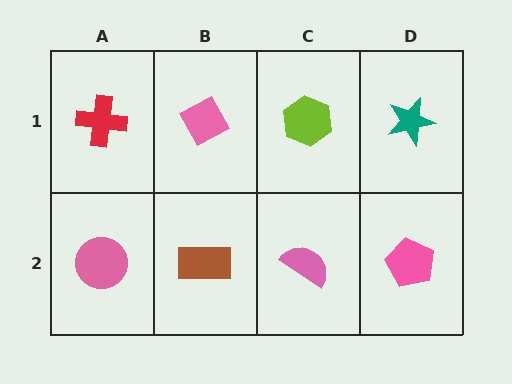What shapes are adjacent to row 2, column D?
A teal star (row 1, column D), a pink semicircle (row 2, column C).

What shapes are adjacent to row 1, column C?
A pink semicircle (row 2, column C), a pink diamond (row 1, column B), a teal star (row 1, column D).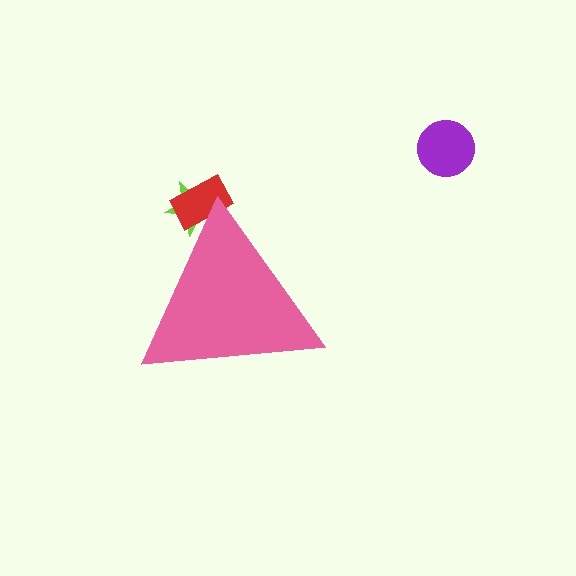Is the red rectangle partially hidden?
Yes, the red rectangle is partially hidden behind the pink triangle.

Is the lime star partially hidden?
Yes, the lime star is partially hidden behind the pink triangle.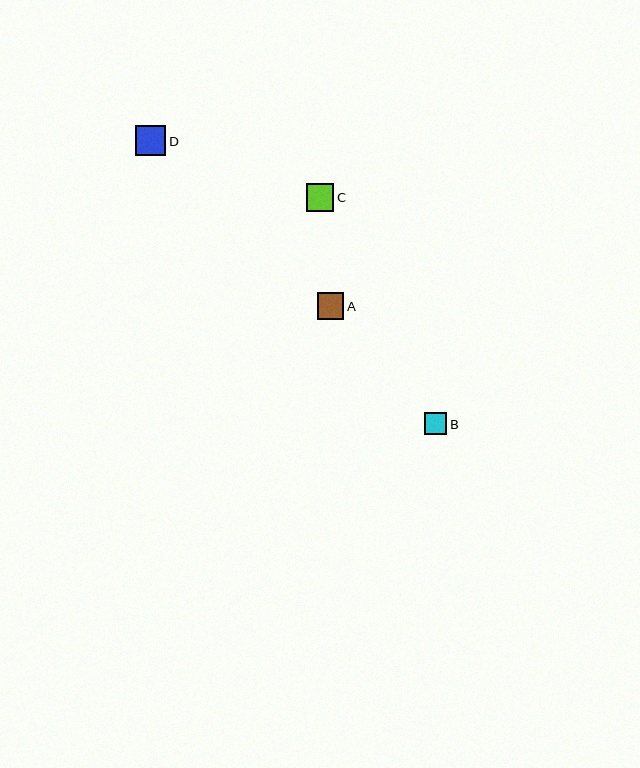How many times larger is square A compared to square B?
Square A is approximately 1.2 times the size of square B.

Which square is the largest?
Square D is the largest with a size of approximately 30 pixels.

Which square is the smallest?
Square B is the smallest with a size of approximately 22 pixels.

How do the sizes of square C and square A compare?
Square C and square A are approximately the same size.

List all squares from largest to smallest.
From largest to smallest: D, C, A, B.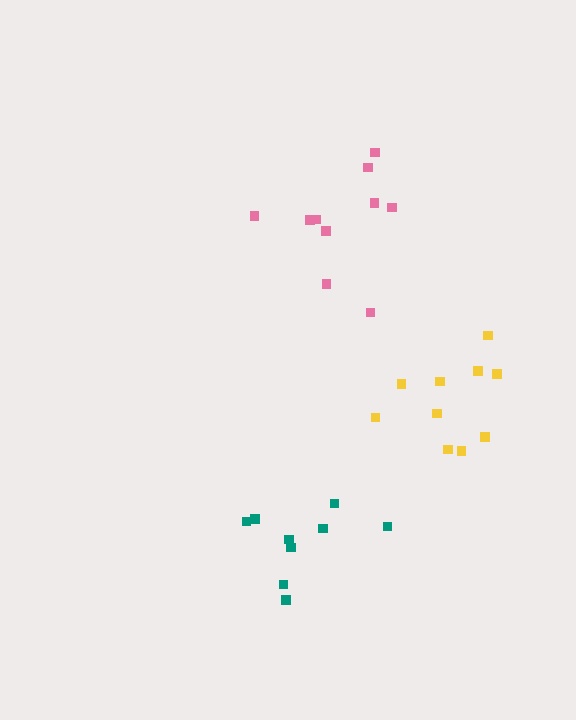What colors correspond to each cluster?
The clusters are colored: yellow, teal, pink.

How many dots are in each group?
Group 1: 10 dots, Group 2: 9 dots, Group 3: 10 dots (29 total).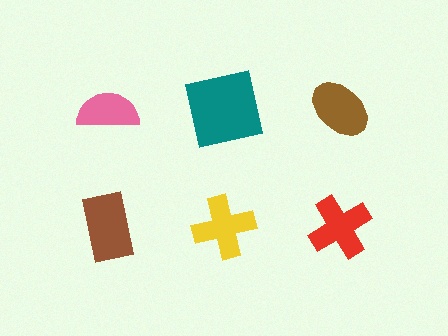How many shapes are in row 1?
3 shapes.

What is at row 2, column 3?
A red cross.